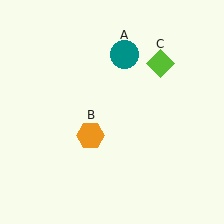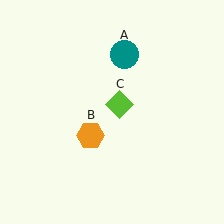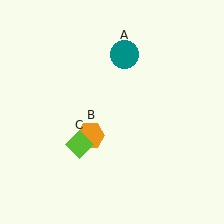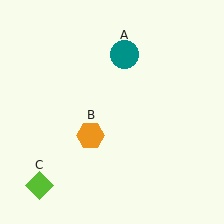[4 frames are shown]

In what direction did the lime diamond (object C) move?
The lime diamond (object C) moved down and to the left.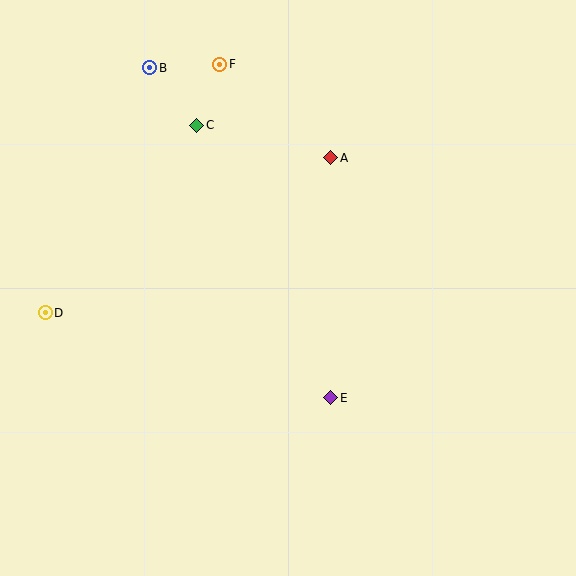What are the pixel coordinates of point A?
Point A is at (331, 158).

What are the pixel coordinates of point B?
Point B is at (150, 68).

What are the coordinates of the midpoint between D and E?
The midpoint between D and E is at (188, 355).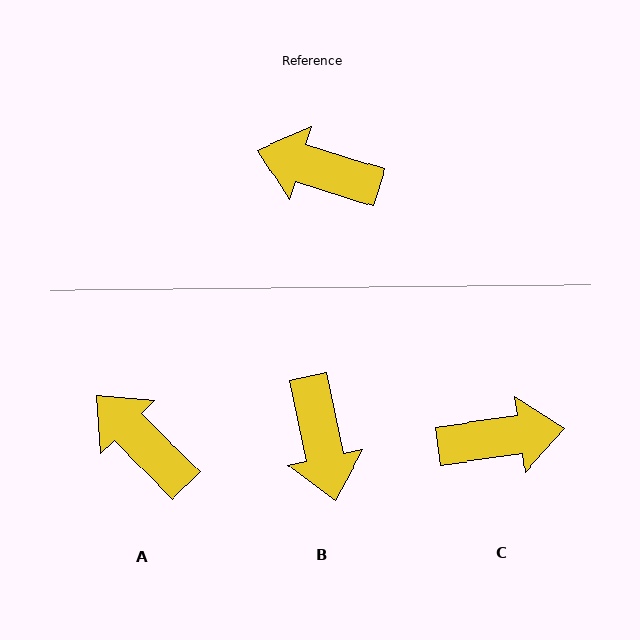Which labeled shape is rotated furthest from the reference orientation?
C, about 155 degrees away.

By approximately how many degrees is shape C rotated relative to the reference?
Approximately 155 degrees clockwise.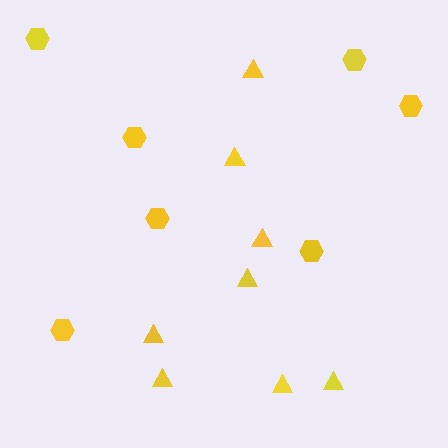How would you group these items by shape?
There are 2 groups: one group of triangles (8) and one group of hexagons (7).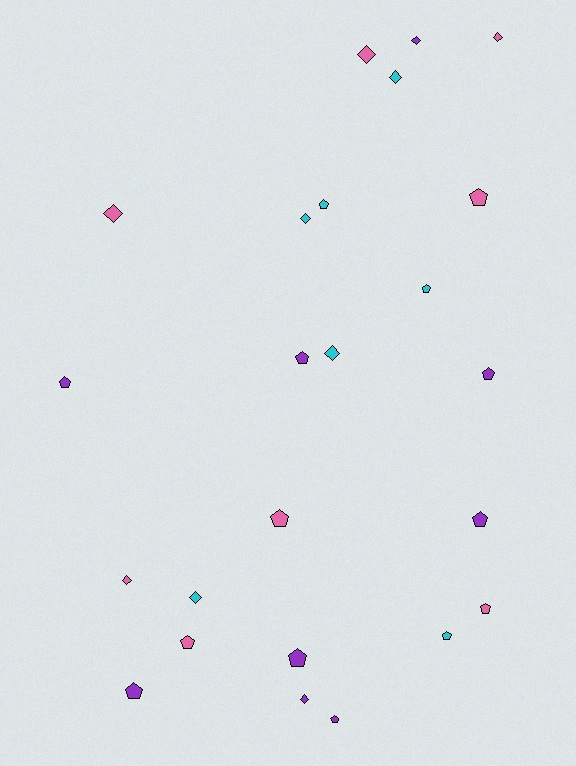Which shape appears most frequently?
Pentagon, with 14 objects.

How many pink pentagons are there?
There are 4 pink pentagons.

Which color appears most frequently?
Purple, with 9 objects.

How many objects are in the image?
There are 24 objects.